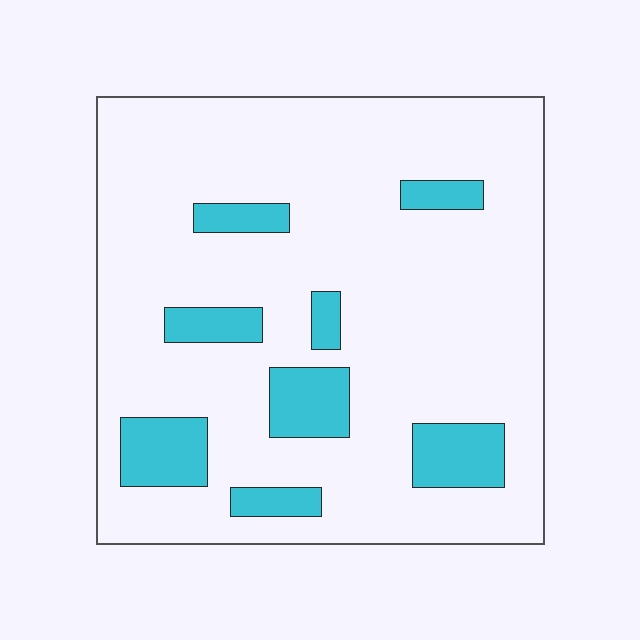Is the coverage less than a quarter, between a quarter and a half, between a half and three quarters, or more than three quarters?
Less than a quarter.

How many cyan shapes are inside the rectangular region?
8.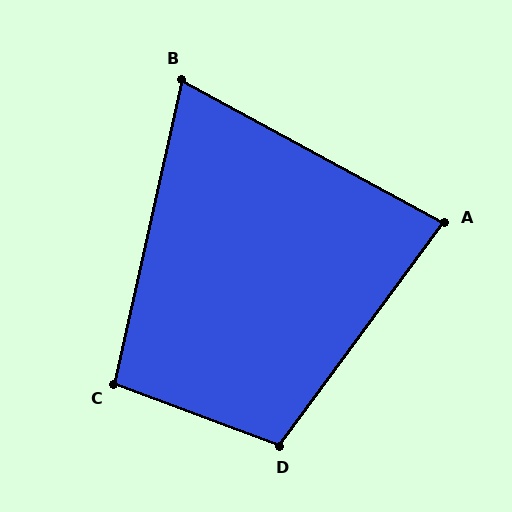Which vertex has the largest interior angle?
D, at approximately 106 degrees.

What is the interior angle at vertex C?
Approximately 98 degrees (obtuse).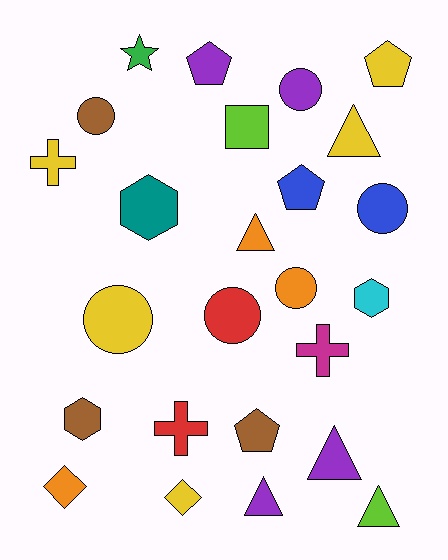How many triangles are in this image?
There are 5 triangles.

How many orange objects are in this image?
There are 3 orange objects.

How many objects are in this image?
There are 25 objects.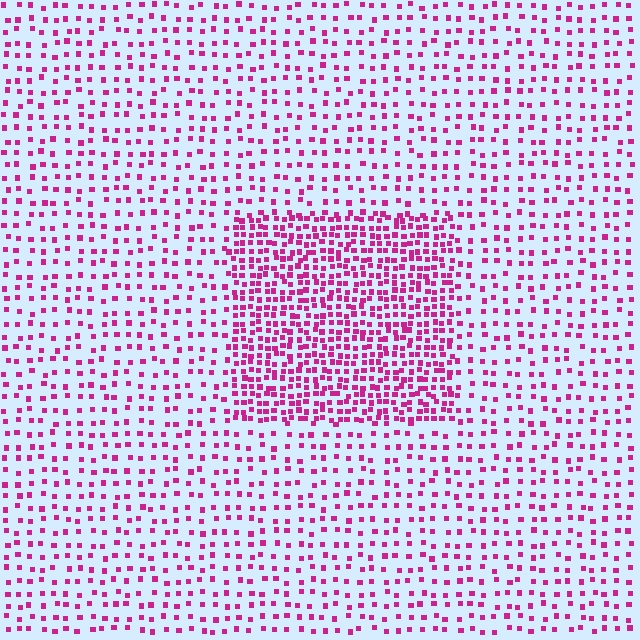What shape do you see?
I see a rectangle.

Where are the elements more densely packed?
The elements are more densely packed inside the rectangle boundary.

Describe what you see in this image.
The image contains small magenta elements arranged at two different densities. A rectangle-shaped region is visible where the elements are more densely packed than the surrounding area.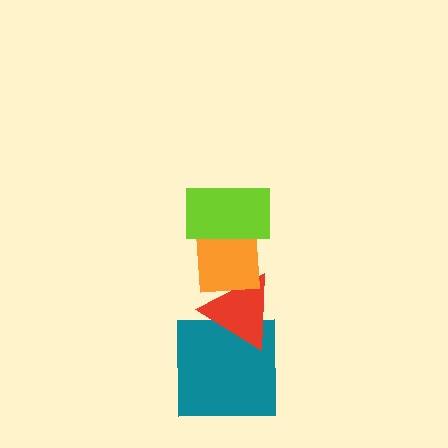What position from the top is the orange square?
The orange square is 2nd from the top.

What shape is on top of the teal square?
The red triangle is on top of the teal square.